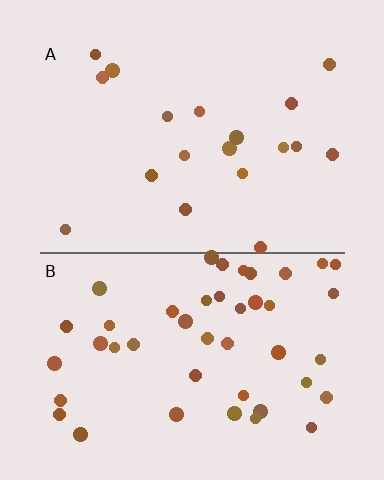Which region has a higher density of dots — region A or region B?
B (the bottom).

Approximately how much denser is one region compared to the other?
Approximately 2.4× — region B over region A.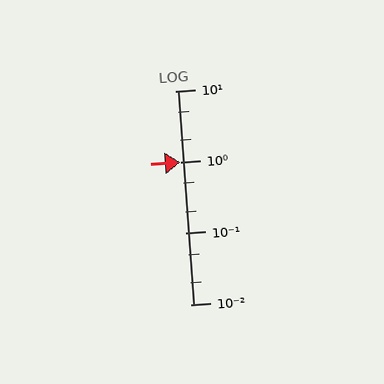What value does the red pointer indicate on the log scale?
The pointer indicates approximately 1.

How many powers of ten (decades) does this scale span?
The scale spans 3 decades, from 0.01 to 10.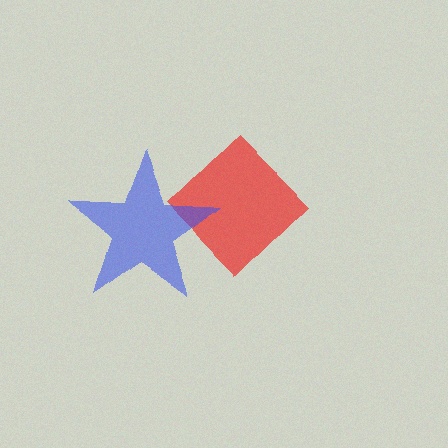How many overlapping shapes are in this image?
There are 2 overlapping shapes in the image.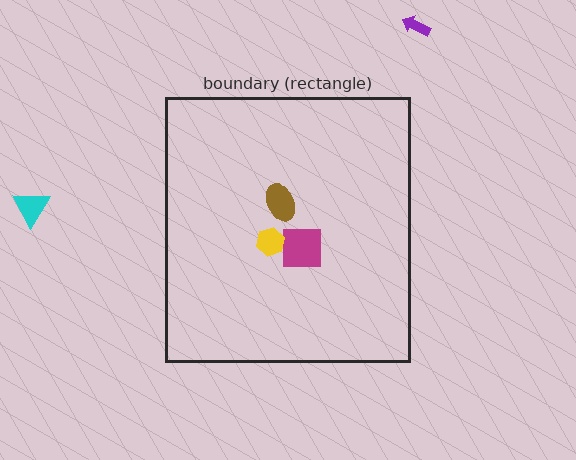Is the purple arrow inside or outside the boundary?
Outside.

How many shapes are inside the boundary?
3 inside, 2 outside.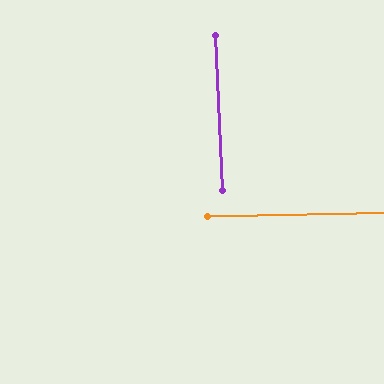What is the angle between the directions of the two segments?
Approximately 88 degrees.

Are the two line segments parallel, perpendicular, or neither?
Perpendicular — they meet at approximately 88°.